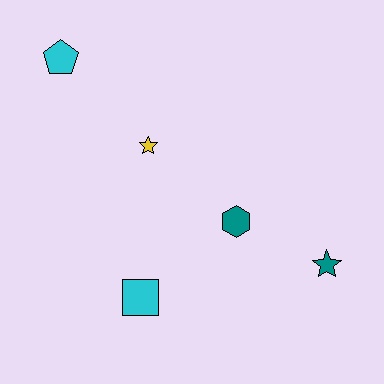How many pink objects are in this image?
There are no pink objects.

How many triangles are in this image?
There are no triangles.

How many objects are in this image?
There are 5 objects.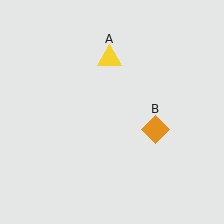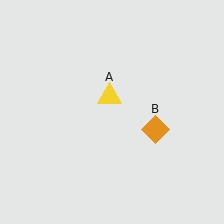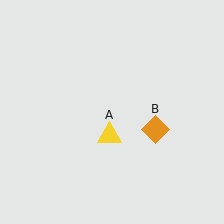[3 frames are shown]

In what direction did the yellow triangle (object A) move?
The yellow triangle (object A) moved down.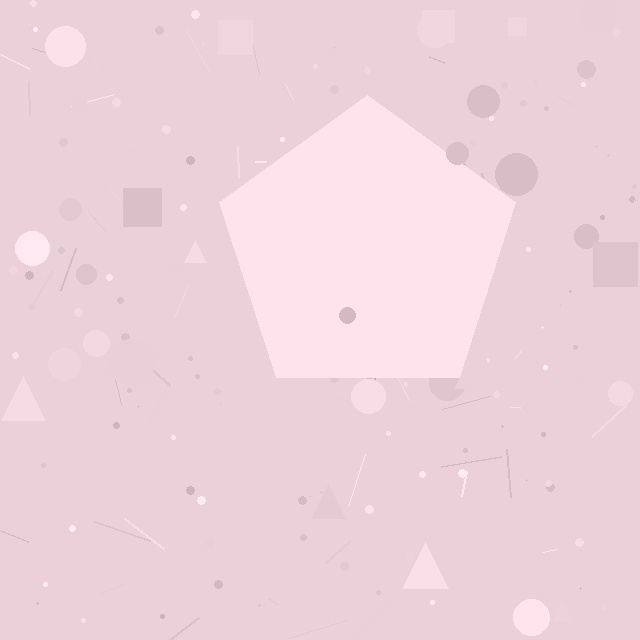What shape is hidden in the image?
A pentagon is hidden in the image.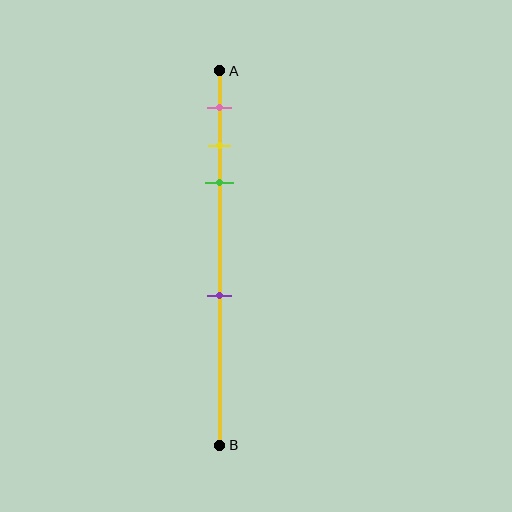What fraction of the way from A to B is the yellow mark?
The yellow mark is approximately 20% (0.2) of the way from A to B.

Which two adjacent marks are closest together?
The yellow and green marks are the closest adjacent pair.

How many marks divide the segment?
There are 4 marks dividing the segment.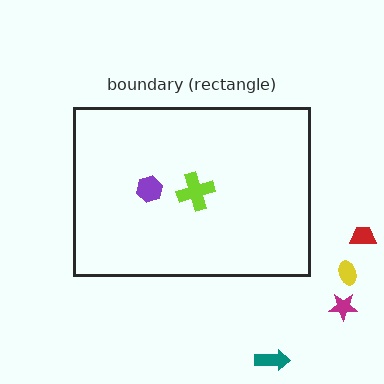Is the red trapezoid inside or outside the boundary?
Outside.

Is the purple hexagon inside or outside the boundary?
Inside.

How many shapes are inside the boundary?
2 inside, 4 outside.